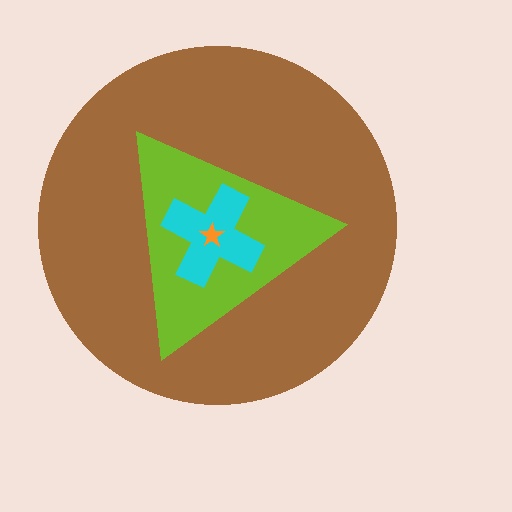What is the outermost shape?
The brown circle.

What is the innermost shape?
The orange star.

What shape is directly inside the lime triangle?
The cyan cross.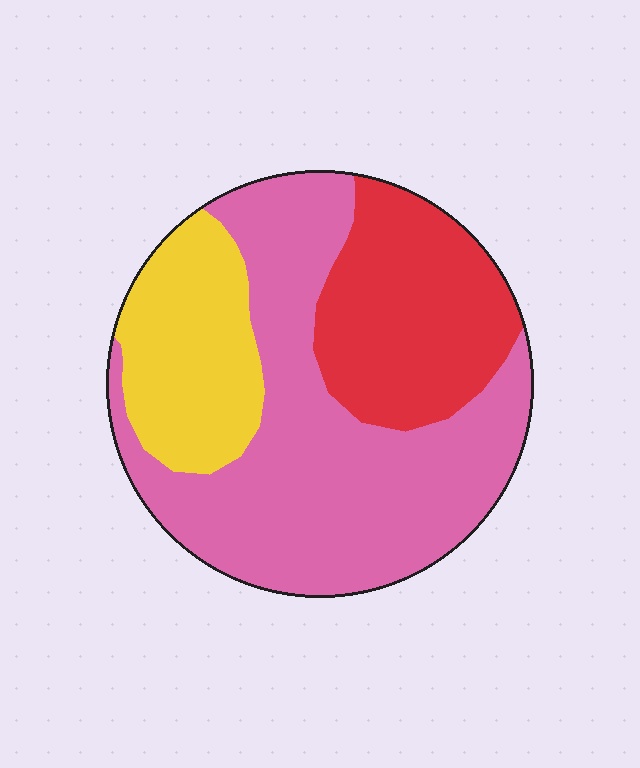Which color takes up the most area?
Pink, at roughly 55%.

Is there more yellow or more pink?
Pink.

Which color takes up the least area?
Yellow, at roughly 20%.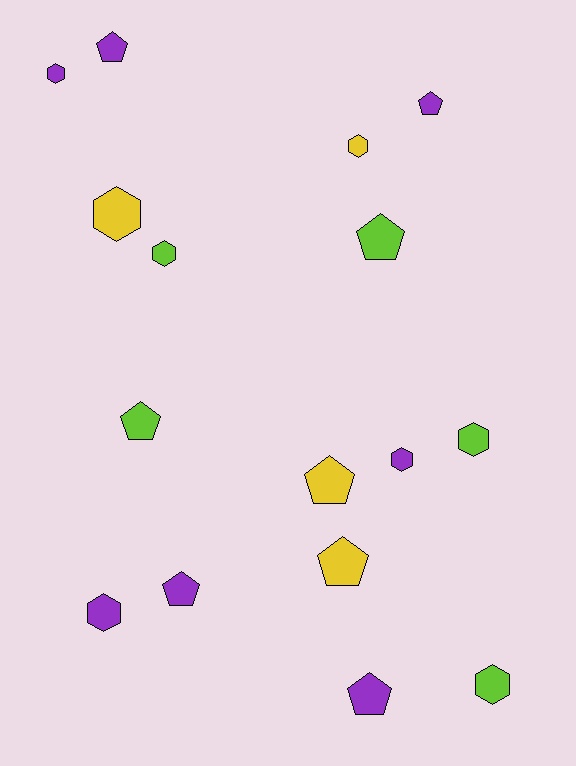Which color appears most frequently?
Purple, with 7 objects.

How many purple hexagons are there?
There are 3 purple hexagons.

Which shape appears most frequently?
Pentagon, with 8 objects.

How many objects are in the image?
There are 16 objects.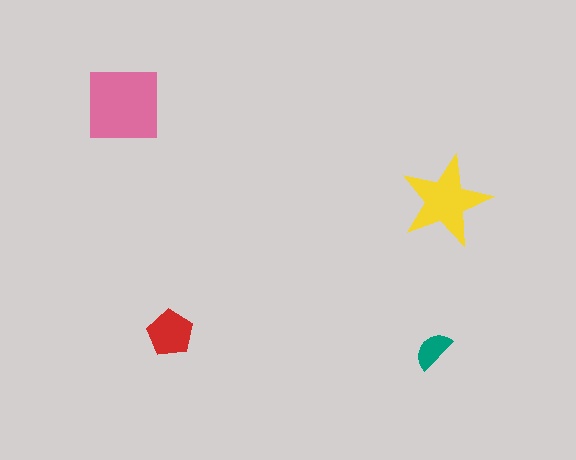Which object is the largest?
The pink square.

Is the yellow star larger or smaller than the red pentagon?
Larger.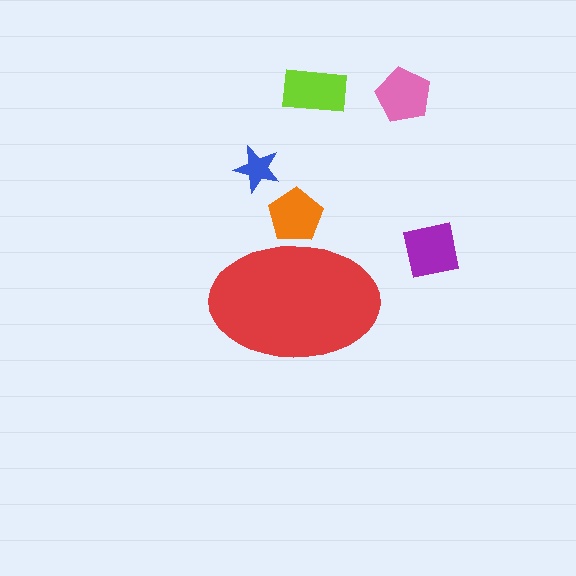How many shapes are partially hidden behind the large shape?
1 shape is partially hidden.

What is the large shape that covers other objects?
A red ellipse.